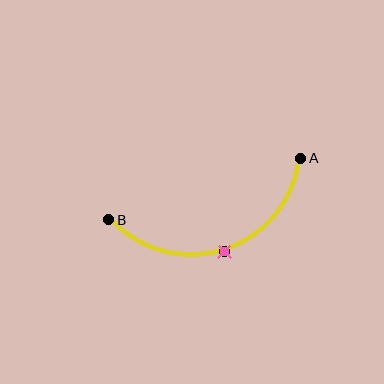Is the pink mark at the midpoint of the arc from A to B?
Yes. The pink mark lies on the arc at equal arc-length from both A and B — it is the arc midpoint.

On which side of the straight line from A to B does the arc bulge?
The arc bulges below the straight line connecting A and B.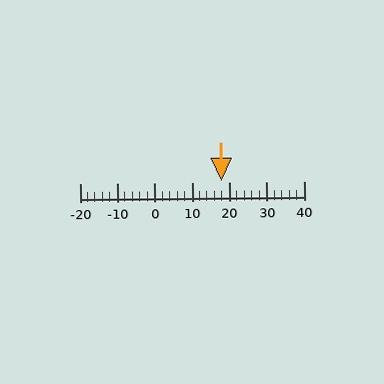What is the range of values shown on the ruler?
The ruler shows values from -20 to 40.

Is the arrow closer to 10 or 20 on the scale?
The arrow is closer to 20.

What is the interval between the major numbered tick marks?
The major tick marks are spaced 10 units apart.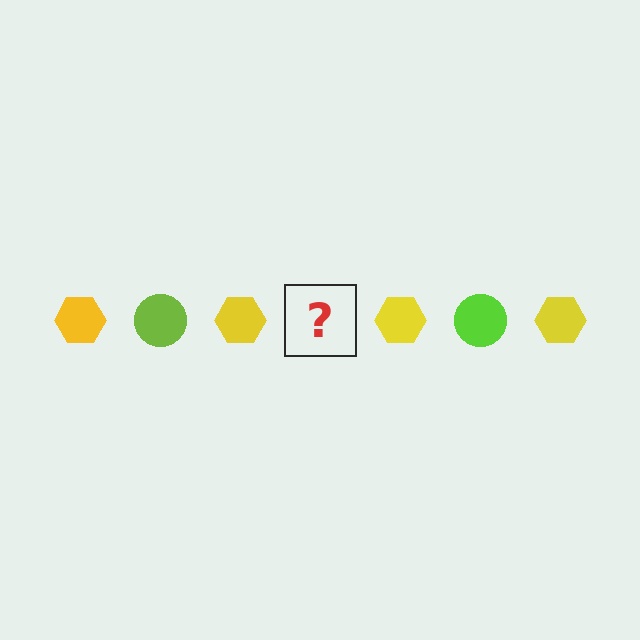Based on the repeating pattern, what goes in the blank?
The blank should be a lime circle.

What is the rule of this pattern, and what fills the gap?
The rule is that the pattern alternates between yellow hexagon and lime circle. The gap should be filled with a lime circle.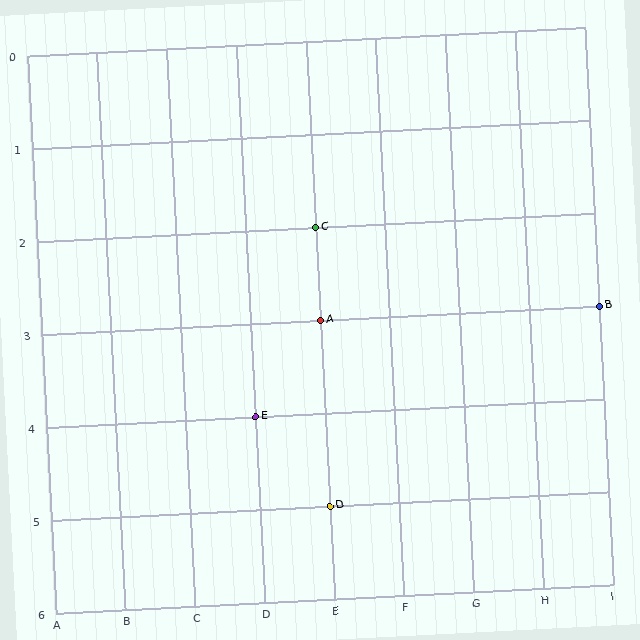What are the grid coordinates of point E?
Point E is at grid coordinates (D, 4).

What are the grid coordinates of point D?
Point D is at grid coordinates (E, 5).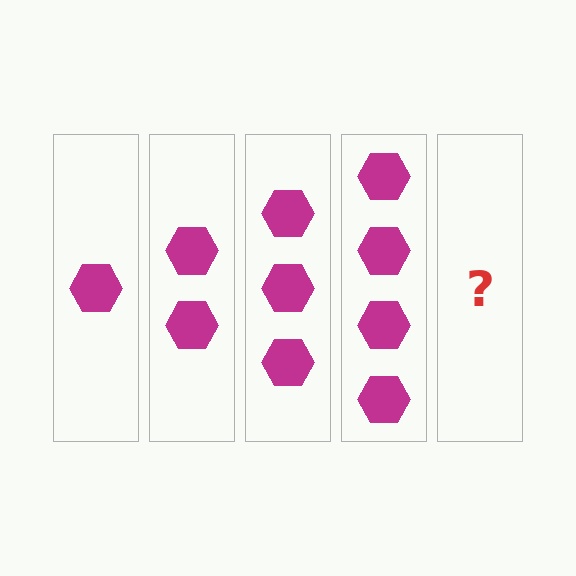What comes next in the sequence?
The next element should be 5 hexagons.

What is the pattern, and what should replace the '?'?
The pattern is that each step adds one more hexagon. The '?' should be 5 hexagons.